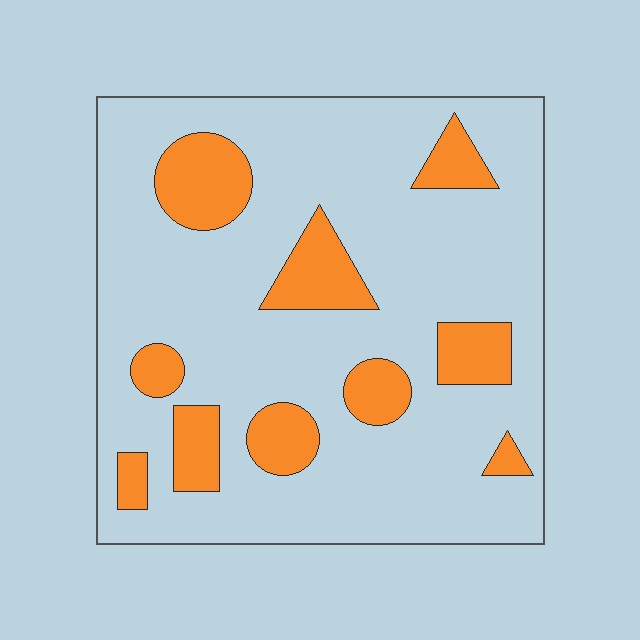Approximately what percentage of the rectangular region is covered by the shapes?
Approximately 20%.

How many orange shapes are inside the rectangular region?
10.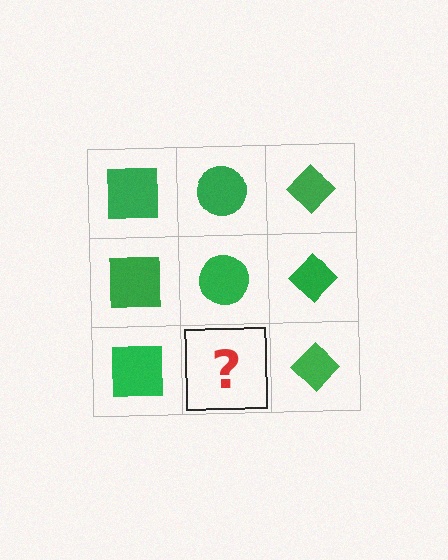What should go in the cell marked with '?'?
The missing cell should contain a green circle.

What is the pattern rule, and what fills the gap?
The rule is that each column has a consistent shape. The gap should be filled with a green circle.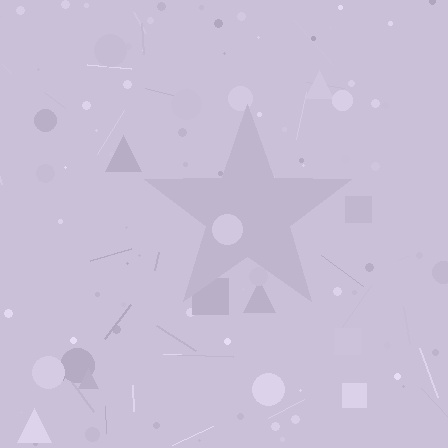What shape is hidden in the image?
A star is hidden in the image.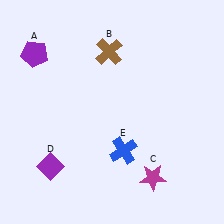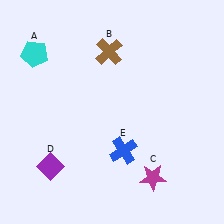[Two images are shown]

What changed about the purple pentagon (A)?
In Image 1, A is purple. In Image 2, it changed to cyan.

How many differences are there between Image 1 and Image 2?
There is 1 difference between the two images.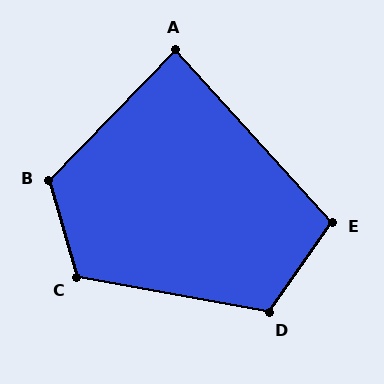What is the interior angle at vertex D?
Approximately 114 degrees (obtuse).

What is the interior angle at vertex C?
Approximately 116 degrees (obtuse).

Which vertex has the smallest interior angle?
A, at approximately 86 degrees.